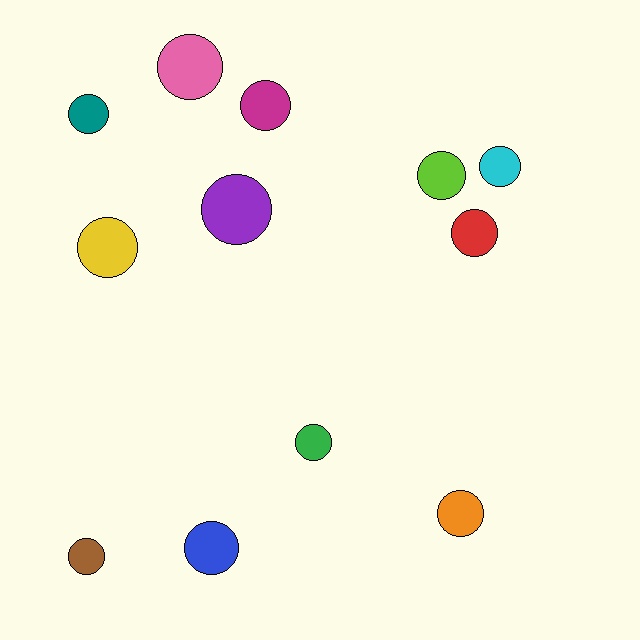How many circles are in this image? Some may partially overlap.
There are 12 circles.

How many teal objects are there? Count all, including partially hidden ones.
There is 1 teal object.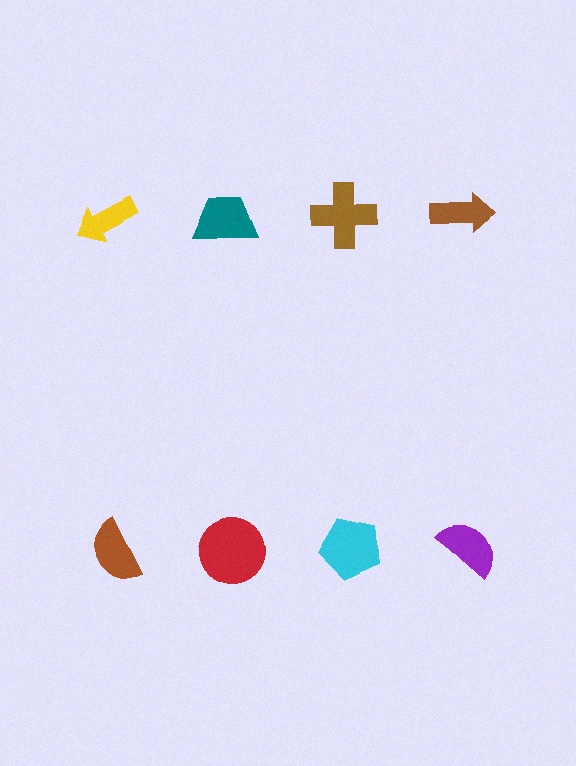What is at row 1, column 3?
A brown cross.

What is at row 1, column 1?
A yellow arrow.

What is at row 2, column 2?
A red circle.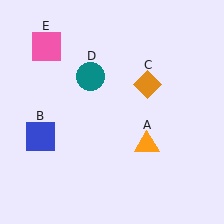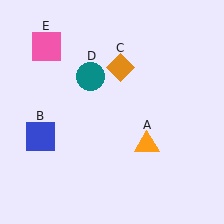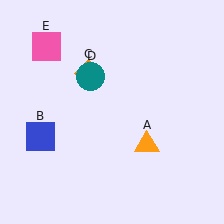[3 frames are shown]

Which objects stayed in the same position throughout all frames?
Orange triangle (object A) and blue square (object B) and teal circle (object D) and pink square (object E) remained stationary.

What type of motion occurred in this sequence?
The orange diamond (object C) rotated counterclockwise around the center of the scene.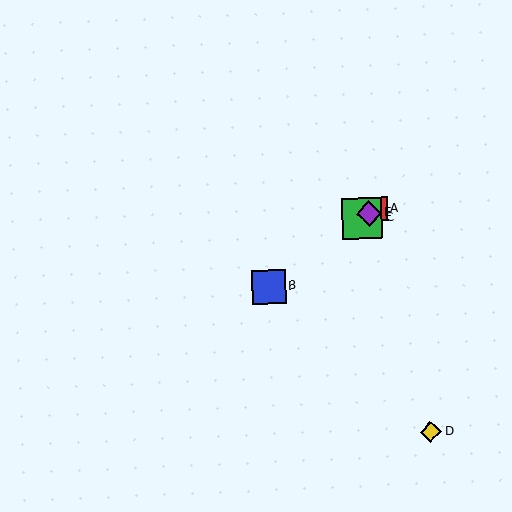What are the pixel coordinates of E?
Object E is at (369, 213).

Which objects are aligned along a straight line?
Objects A, B, C, E are aligned along a straight line.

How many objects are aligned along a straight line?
4 objects (A, B, C, E) are aligned along a straight line.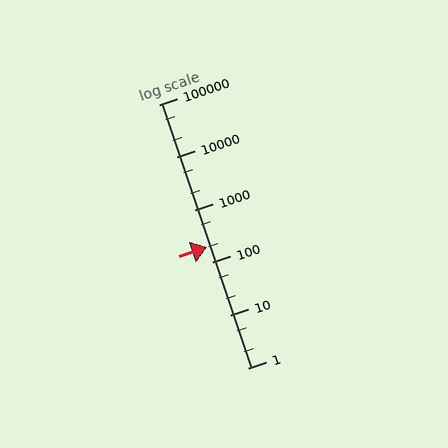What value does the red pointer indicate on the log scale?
The pointer indicates approximately 200.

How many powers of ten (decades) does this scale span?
The scale spans 5 decades, from 1 to 100000.